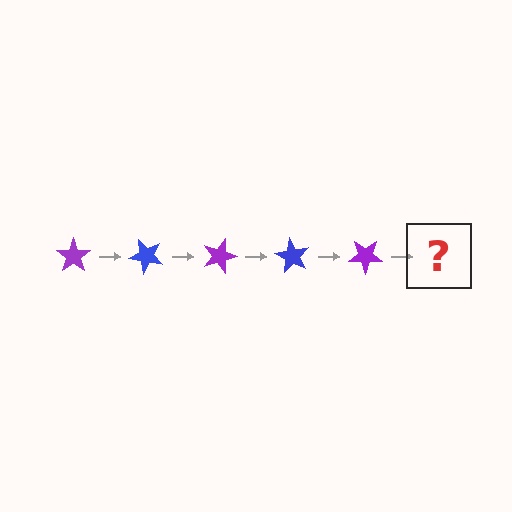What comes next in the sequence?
The next element should be a blue star, rotated 225 degrees from the start.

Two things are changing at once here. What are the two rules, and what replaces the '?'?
The two rules are that it rotates 45 degrees each step and the color cycles through purple and blue. The '?' should be a blue star, rotated 225 degrees from the start.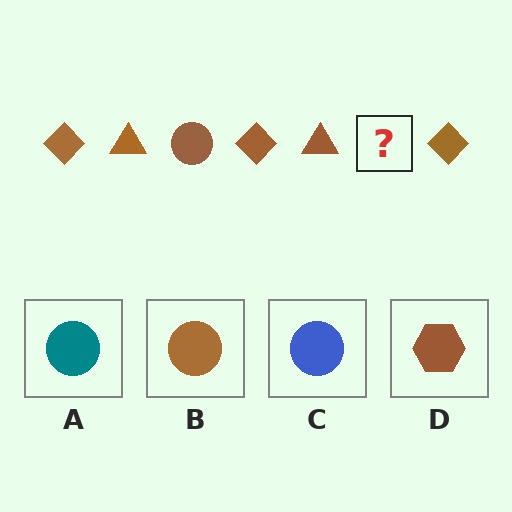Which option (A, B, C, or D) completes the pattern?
B.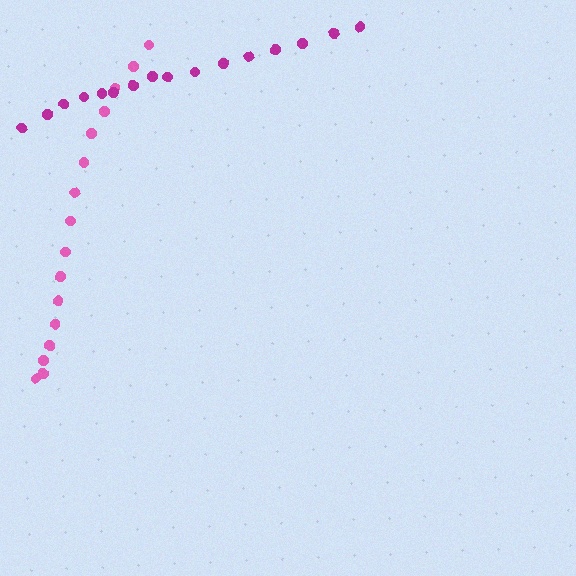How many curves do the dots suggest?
There are 2 distinct paths.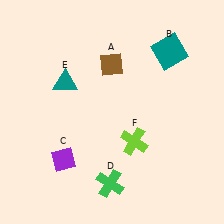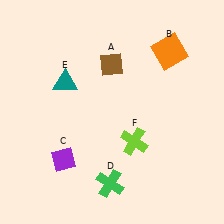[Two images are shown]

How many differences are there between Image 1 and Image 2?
There is 1 difference between the two images.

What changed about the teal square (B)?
In Image 1, B is teal. In Image 2, it changed to orange.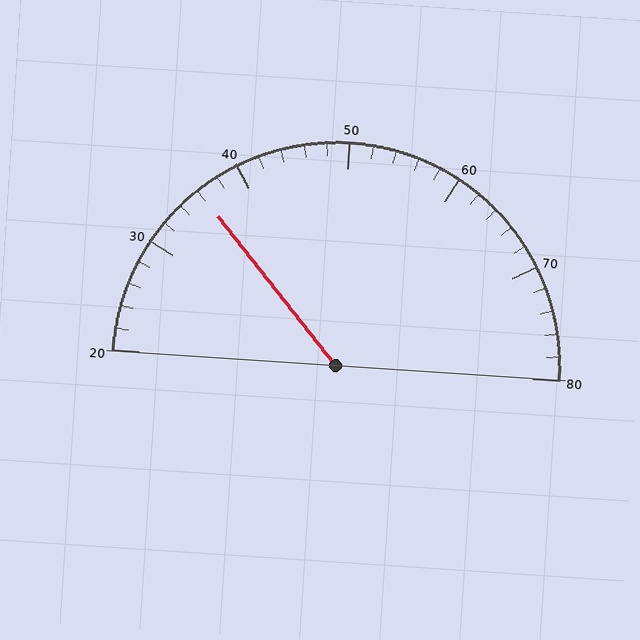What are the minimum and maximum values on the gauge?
The gauge ranges from 20 to 80.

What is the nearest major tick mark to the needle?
The nearest major tick mark is 40.